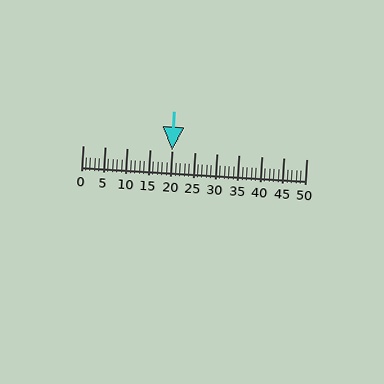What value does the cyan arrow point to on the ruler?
The cyan arrow points to approximately 20.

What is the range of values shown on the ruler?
The ruler shows values from 0 to 50.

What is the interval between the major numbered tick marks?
The major tick marks are spaced 5 units apart.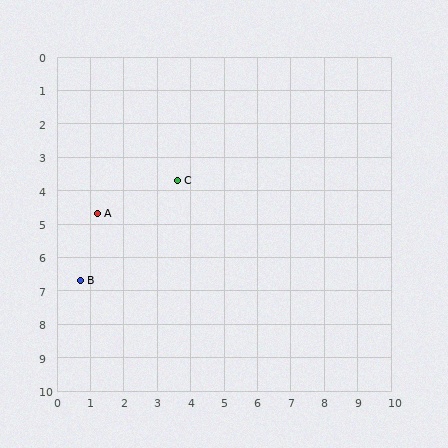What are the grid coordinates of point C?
Point C is at approximately (3.6, 3.7).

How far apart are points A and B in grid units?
Points A and B are about 2.1 grid units apart.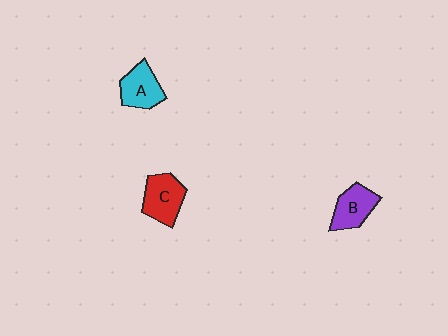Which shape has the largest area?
Shape C (red).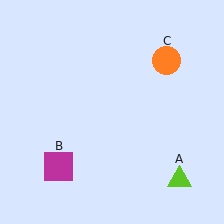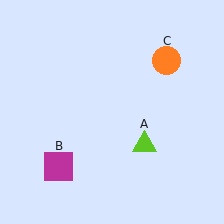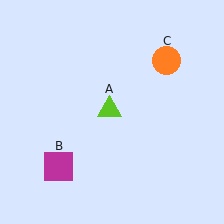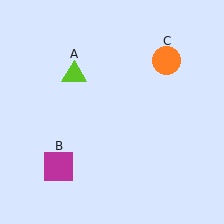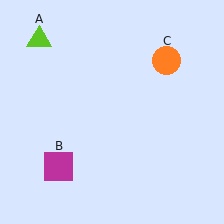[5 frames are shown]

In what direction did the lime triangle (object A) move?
The lime triangle (object A) moved up and to the left.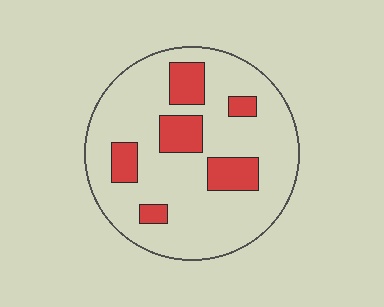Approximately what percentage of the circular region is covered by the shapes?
Approximately 20%.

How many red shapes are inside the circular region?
6.